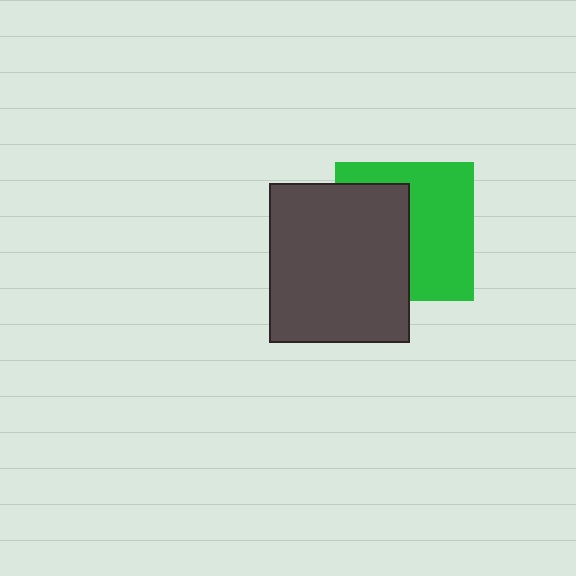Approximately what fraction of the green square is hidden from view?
Roughly 45% of the green square is hidden behind the dark gray rectangle.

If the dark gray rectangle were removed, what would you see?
You would see the complete green square.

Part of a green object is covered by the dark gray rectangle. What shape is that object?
It is a square.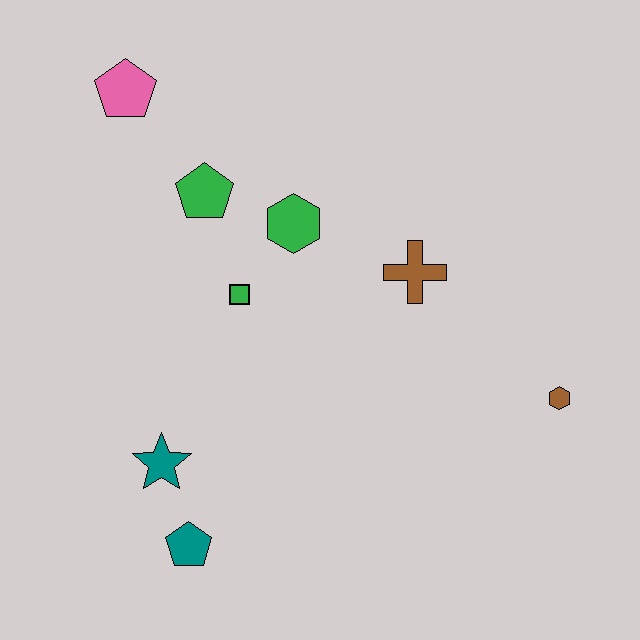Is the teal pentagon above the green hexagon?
No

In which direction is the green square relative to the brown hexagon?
The green square is to the left of the brown hexagon.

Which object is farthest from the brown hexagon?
The pink pentagon is farthest from the brown hexagon.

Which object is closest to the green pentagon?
The green hexagon is closest to the green pentagon.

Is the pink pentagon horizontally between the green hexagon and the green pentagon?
No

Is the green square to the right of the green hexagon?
No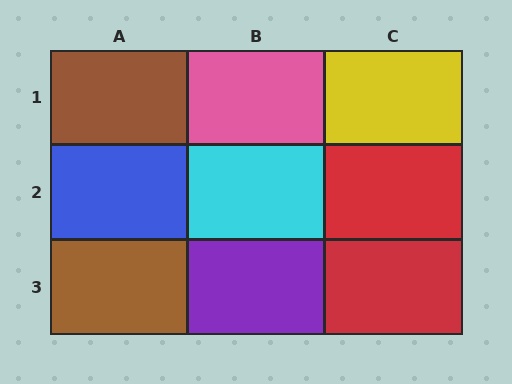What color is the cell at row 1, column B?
Pink.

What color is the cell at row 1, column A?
Brown.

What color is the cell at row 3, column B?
Purple.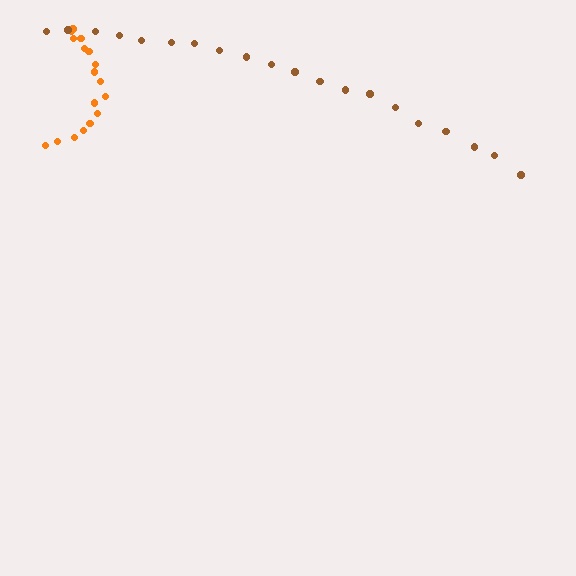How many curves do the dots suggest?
There are 2 distinct paths.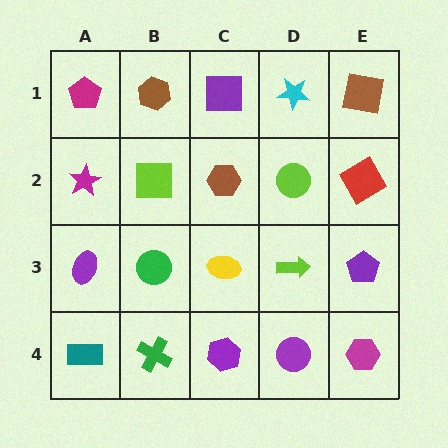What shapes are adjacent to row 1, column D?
A lime circle (row 2, column D), a purple square (row 1, column C), a brown square (row 1, column E).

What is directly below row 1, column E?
A red square.